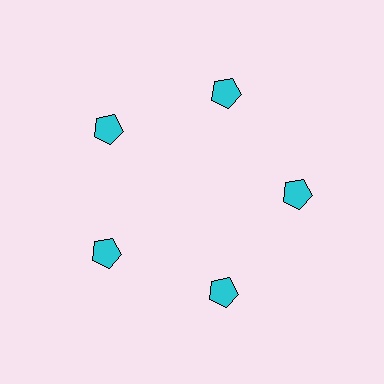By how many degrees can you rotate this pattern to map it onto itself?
The pattern maps onto itself every 72 degrees of rotation.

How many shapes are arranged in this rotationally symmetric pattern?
There are 5 shapes, arranged in 5 groups of 1.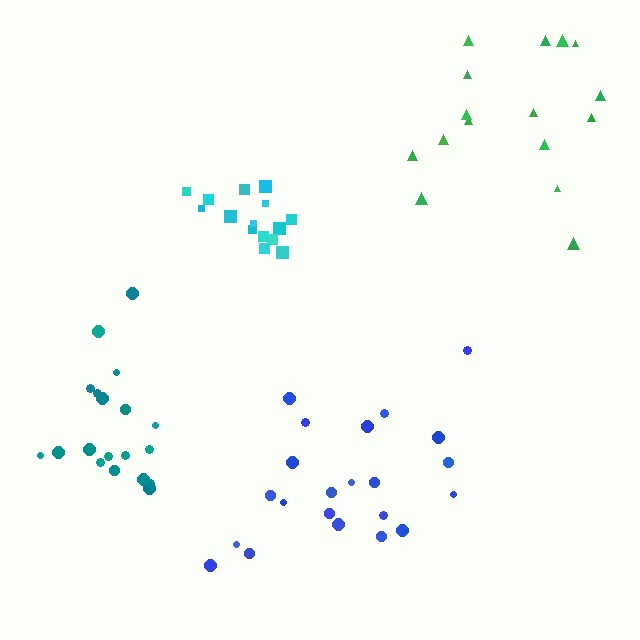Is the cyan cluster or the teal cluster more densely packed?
Cyan.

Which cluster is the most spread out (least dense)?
Green.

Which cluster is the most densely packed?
Cyan.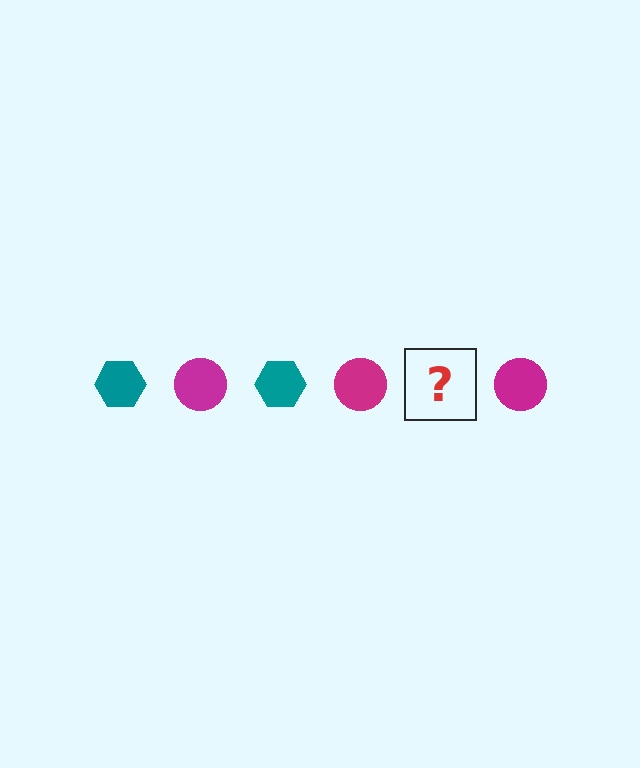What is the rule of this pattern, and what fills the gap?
The rule is that the pattern alternates between teal hexagon and magenta circle. The gap should be filled with a teal hexagon.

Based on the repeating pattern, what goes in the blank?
The blank should be a teal hexagon.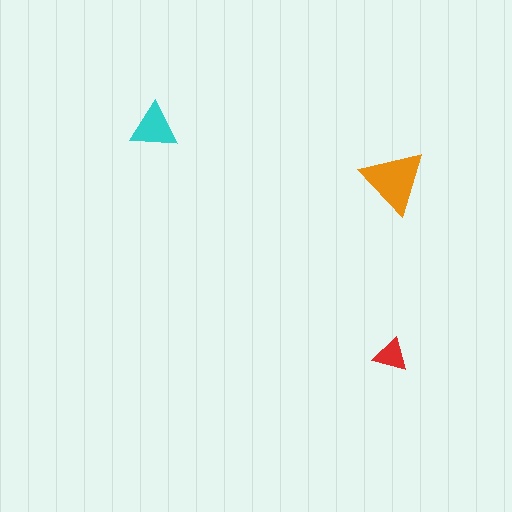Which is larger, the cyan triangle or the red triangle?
The cyan one.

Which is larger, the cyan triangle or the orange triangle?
The orange one.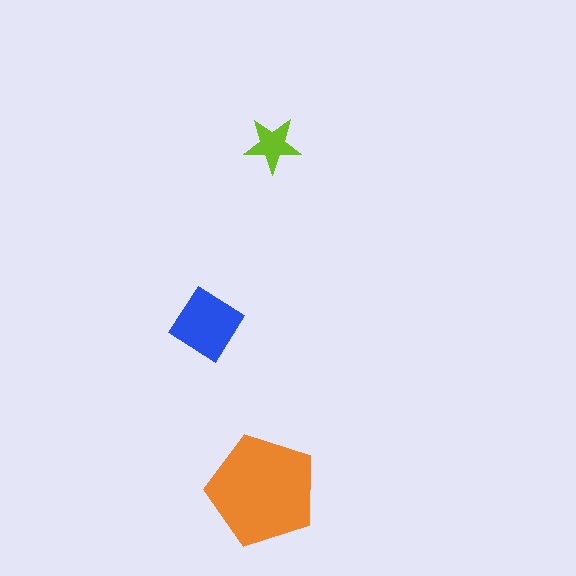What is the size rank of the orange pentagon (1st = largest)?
1st.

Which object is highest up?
The lime star is topmost.